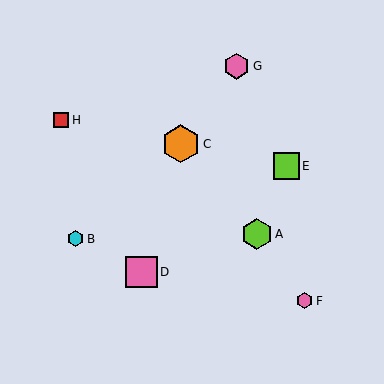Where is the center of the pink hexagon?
The center of the pink hexagon is at (237, 66).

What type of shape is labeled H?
Shape H is a red square.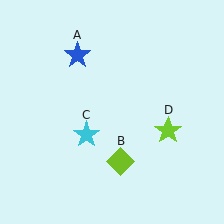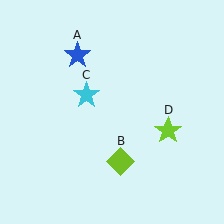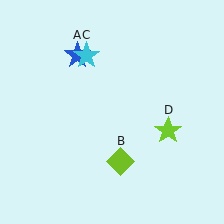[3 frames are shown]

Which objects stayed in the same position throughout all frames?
Blue star (object A) and lime diamond (object B) and lime star (object D) remained stationary.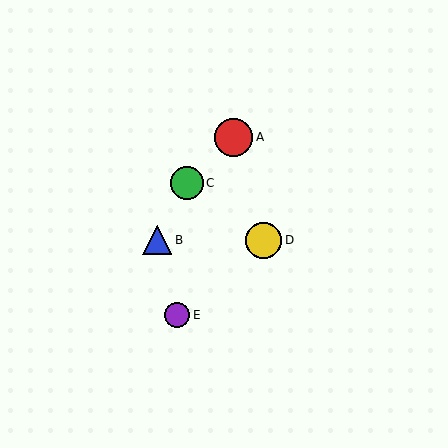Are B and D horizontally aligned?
Yes, both are at y≈240.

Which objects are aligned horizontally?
Objects B, D are aligned horizontally.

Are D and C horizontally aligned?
No, D is at y≈240 and C is at y≈183.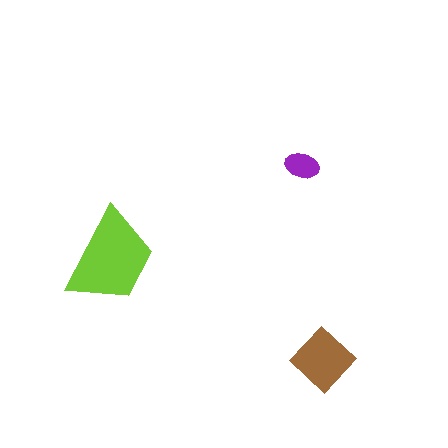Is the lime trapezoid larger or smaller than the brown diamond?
Larger.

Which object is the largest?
The lime trapezoid.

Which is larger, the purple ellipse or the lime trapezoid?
The lime trapezoid.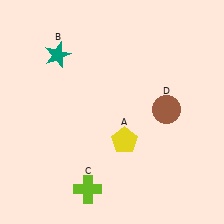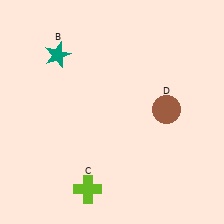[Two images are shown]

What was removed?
The yellow pentagon (A) was removed in Image 2.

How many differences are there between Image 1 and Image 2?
There is 1 difference between the two images.